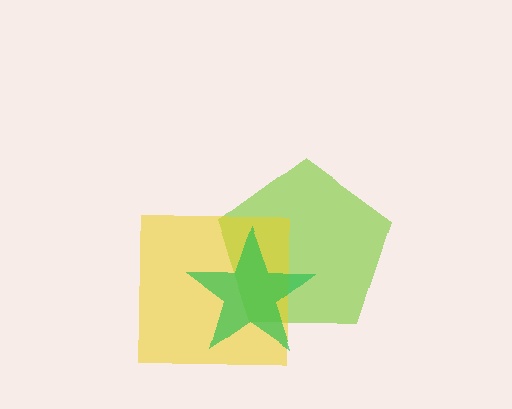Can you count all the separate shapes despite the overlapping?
Yes, there are 3 separate shapes.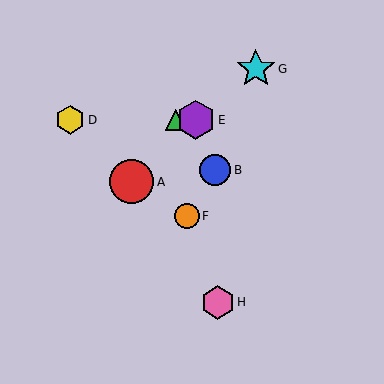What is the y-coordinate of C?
Object C is at y≈120.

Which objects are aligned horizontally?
Objects C, D, E are aligned horizontally.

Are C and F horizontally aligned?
No, C is at y≈120 and F is at y≈216.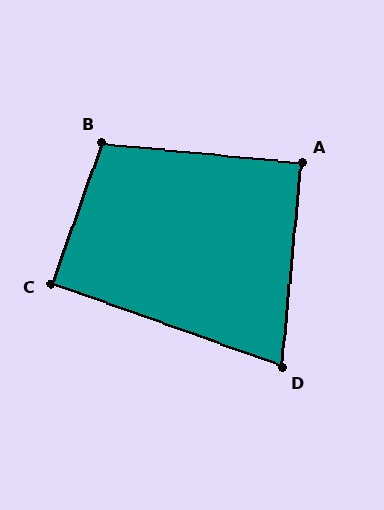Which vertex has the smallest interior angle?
D, at approximately 76 degrees.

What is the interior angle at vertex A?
Approximately 90 degrees (approximately right).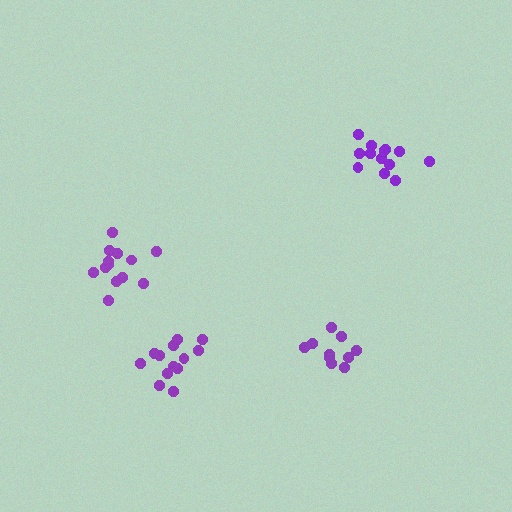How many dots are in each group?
Group 1: 10 dots, Group 2: 13 dots, Group 3: 13 dots, Group 4: 13 dots (49 total).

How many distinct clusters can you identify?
There are 4 distinct clusters.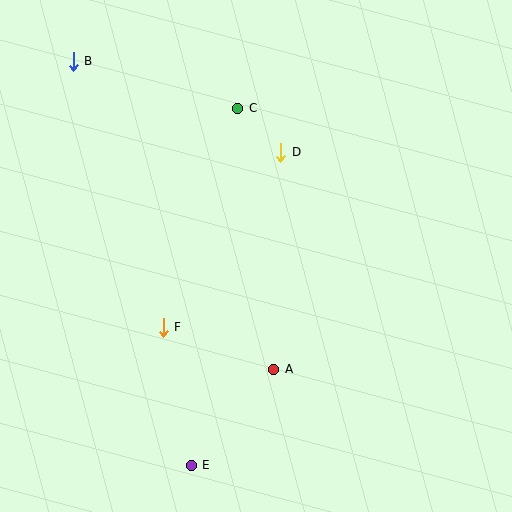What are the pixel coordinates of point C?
Point C is at (238, 108).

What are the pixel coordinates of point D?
Point D is at (281, 152).